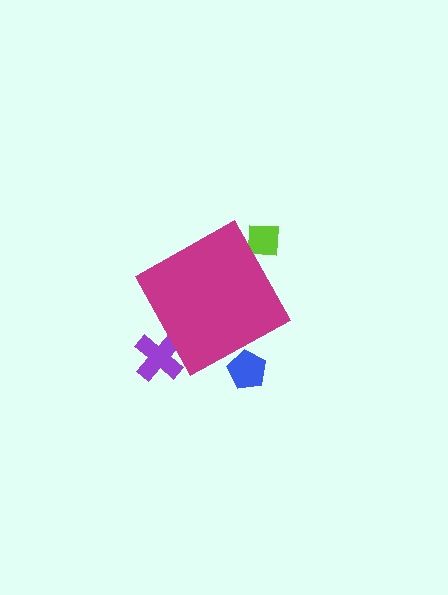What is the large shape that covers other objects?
A magenta diamond.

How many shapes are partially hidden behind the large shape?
3 shapes are partially hidden.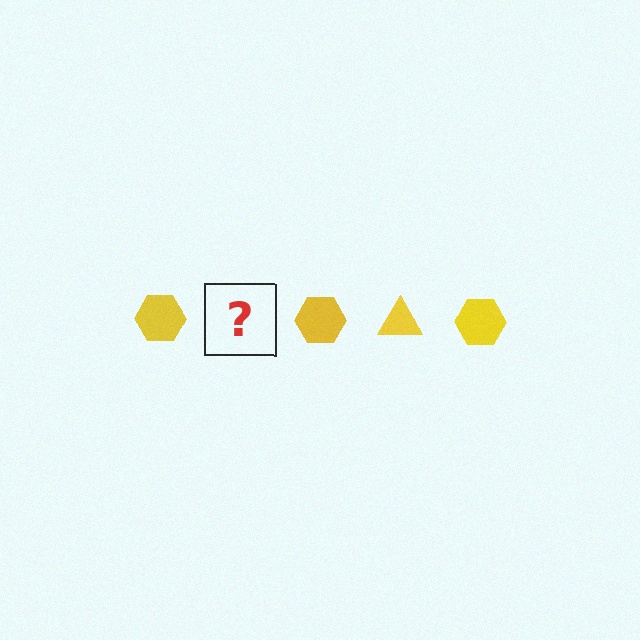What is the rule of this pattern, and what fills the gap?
The rule is that the pattern cycles through hexagon, triangle shapes in yellow. The gap should be filled with a yellow triangle.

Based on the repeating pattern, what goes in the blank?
The blank should be a yellow triangle.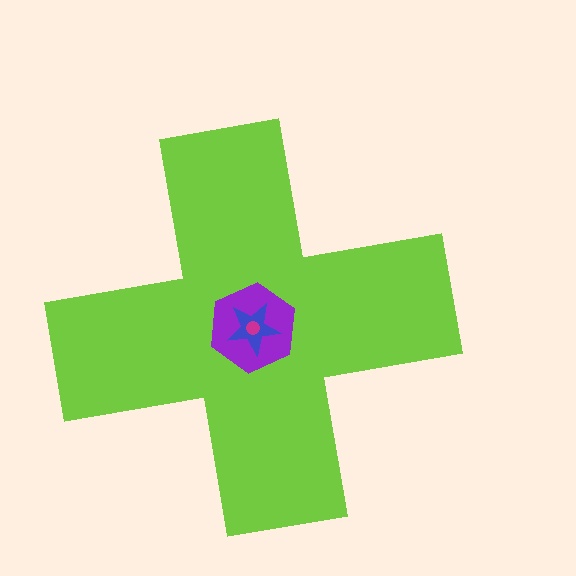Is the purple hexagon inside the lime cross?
Yes.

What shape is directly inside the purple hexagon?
The blue star.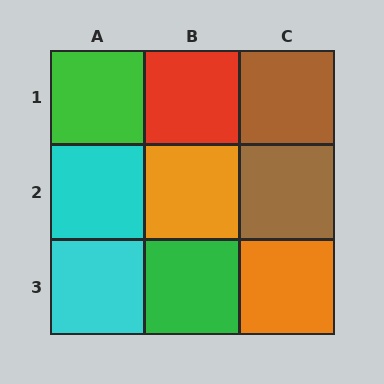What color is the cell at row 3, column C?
Orange.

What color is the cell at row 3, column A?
Cyan.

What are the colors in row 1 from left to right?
Green, red, brown.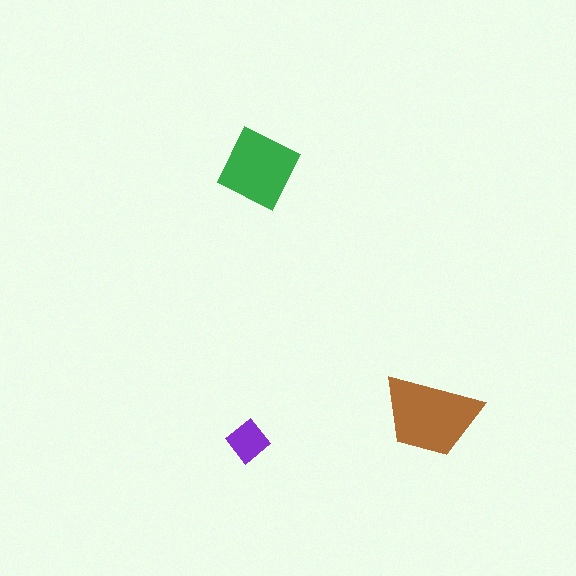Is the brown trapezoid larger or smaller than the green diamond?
Larger.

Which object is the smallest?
The purple diamond.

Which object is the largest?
The brown trapezoid.